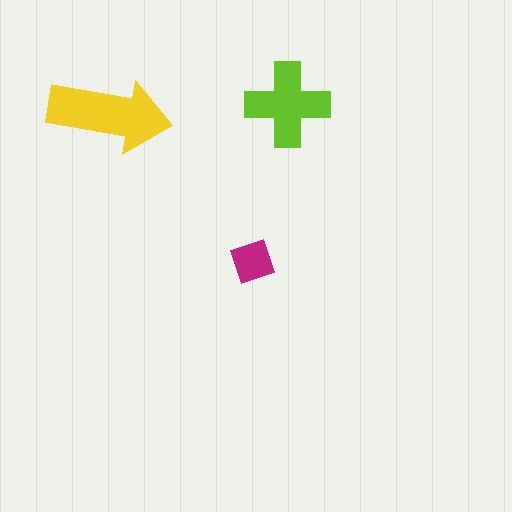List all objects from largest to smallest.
The yellow arrow, the lime cross, the magenta diamond.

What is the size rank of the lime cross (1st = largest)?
2nd.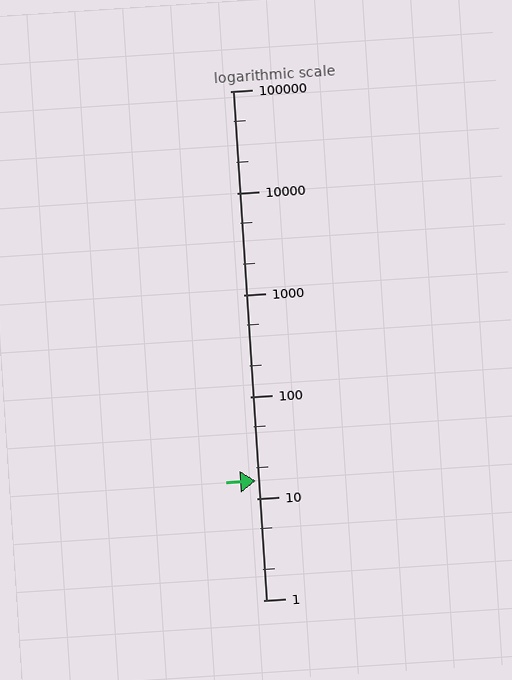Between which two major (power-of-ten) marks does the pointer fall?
The pointer is between 10 and 100.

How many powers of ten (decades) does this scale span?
The scale spans 5 decades, from 1 to 100000.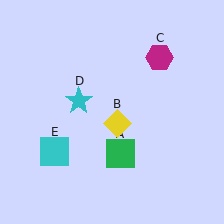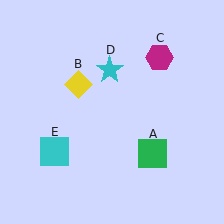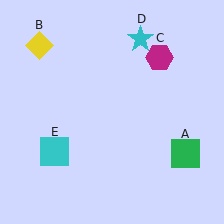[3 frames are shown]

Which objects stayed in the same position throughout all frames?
Magenta hexagon (object C) and cyan square (object E) remained stationary.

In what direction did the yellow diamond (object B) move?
The yellow diamond (object B) moved up and to the left.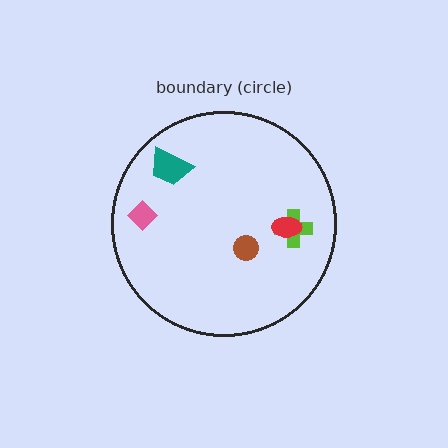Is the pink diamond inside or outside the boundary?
Inside.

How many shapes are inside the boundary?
5 inside, 0 outside.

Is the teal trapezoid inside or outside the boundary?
Inside.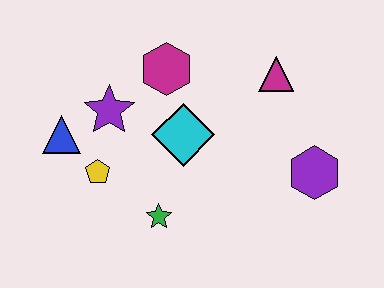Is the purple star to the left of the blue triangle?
No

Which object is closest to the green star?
The yellow pentagon is closest to the green star.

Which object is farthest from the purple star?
The purple hexagon is farthest from the purple star.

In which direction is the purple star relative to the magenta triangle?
The purple star is to the left of the magenta triangle.